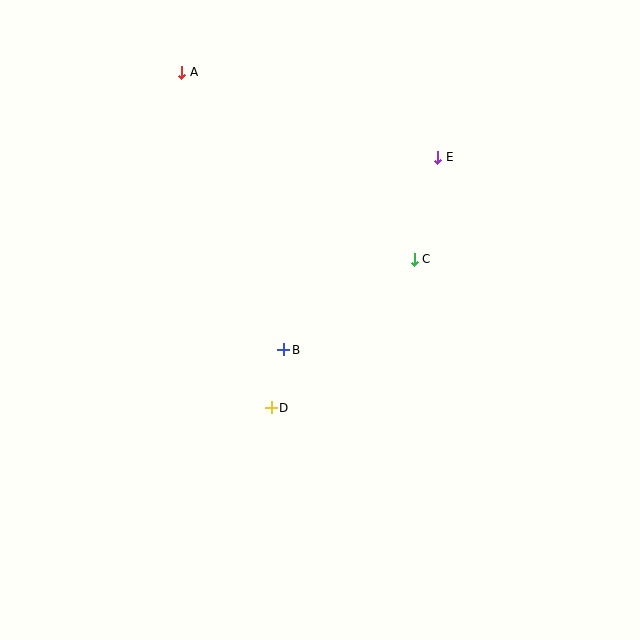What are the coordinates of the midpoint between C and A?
The midpoint between C and A is at (298, 166).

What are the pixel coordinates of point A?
Point A is at (182, 72).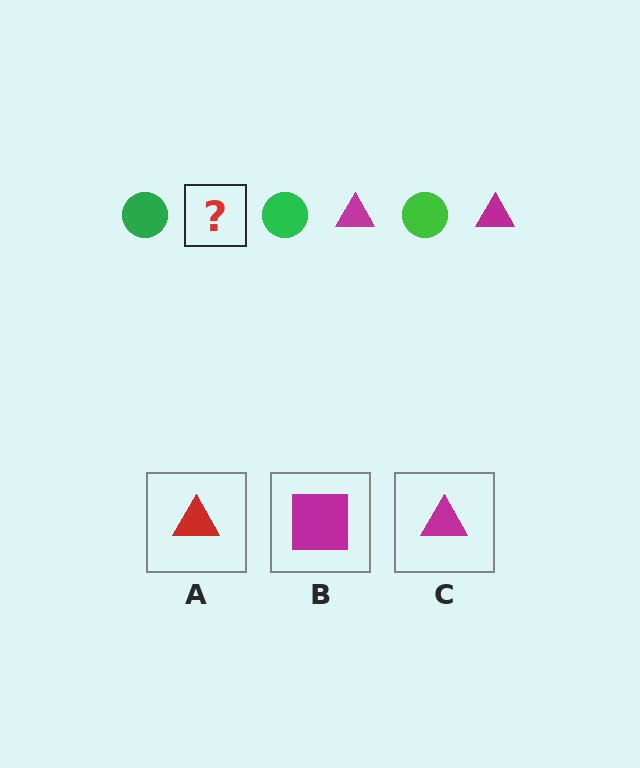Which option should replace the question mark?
Option C.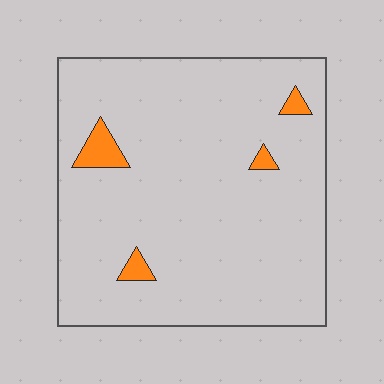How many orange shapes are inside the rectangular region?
4.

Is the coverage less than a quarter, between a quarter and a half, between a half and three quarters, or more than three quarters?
Less than a quarter.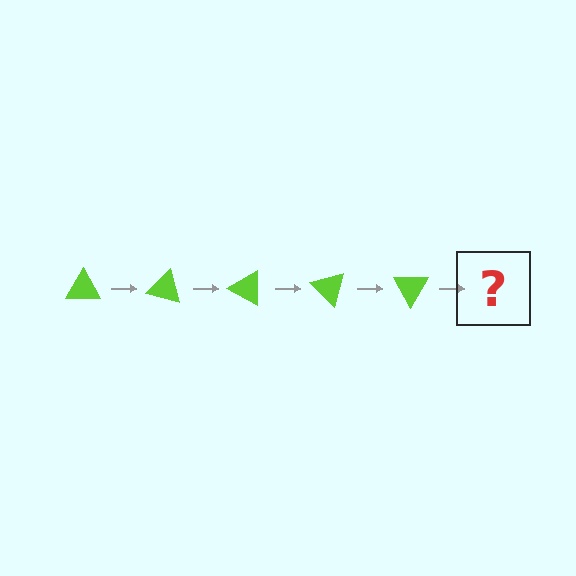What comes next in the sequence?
The next element should be a lime triangle rotated 75 degrees.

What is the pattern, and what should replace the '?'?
The pattern is that the triangle rotates 15 degrees each step. The '?' should be a lime triangle rotated 75 degrees.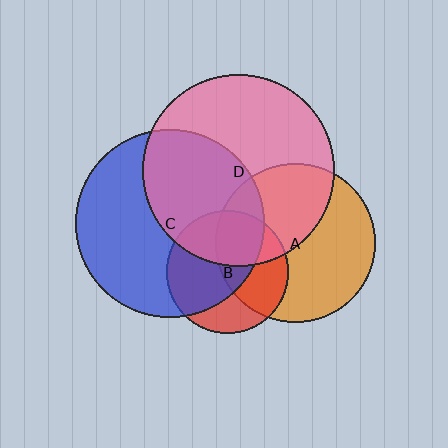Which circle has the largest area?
Circle D (pink).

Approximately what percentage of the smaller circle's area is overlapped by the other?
Approximately 45%.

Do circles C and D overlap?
Yes.